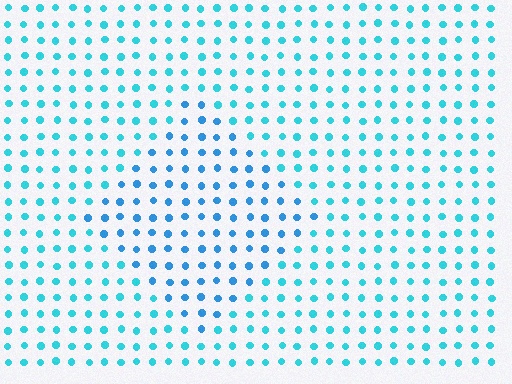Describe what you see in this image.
The image is filled with small cyan elements in a uniform arrangement. A diamond-shaped region is visible where the elements are tinted to a slightly different hue, forming a subtle color boundary.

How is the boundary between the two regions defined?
The boundary is defined purely by a slight shift in hue (about 22 degrees). Spacing, size, and orientation are identical on both sides.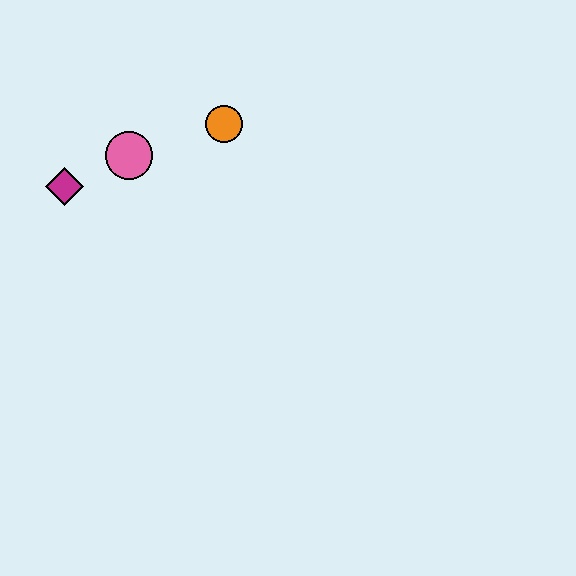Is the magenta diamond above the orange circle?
No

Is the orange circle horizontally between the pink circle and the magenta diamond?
No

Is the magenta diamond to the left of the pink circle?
Yes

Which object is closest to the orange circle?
The pink circle is closest to the orange circle.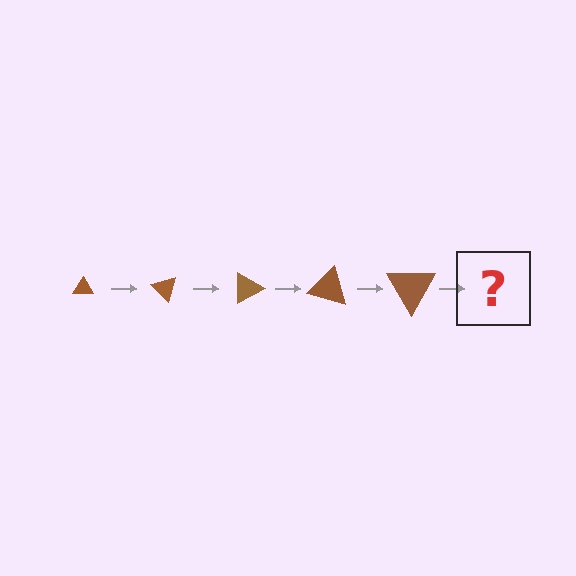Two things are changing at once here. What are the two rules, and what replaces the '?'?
The two rules are that the triangle grows larger each step and it rotates 45 degrees each step. The '?' should be a triangle, larger than the previous one and rotated 225 degrees from the start.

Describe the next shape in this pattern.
It should be a triangle, larger than the previous one and rotated 225 degrees from the start.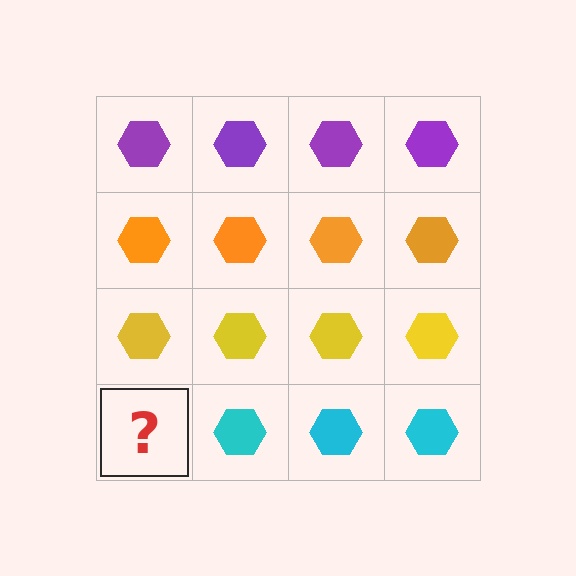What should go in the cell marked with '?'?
The missing cell should contain a cyan hexagon.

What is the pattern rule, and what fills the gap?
The rule is that each row has a consistent color. The gap should be filled with a cyan hexagon.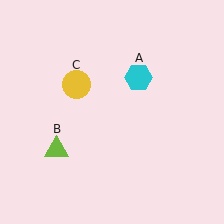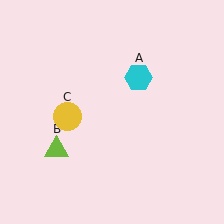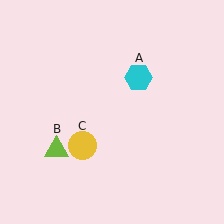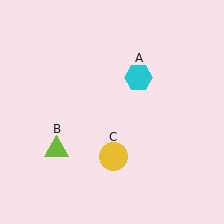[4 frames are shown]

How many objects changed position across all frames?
1 object changed position: yellow circle (object C).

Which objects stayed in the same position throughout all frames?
Cyan hexagon (object A) and lime triangle (object B) remained stationary.